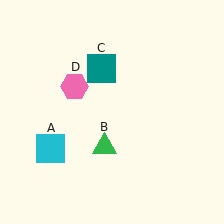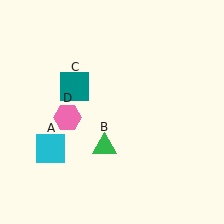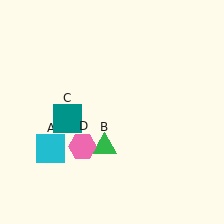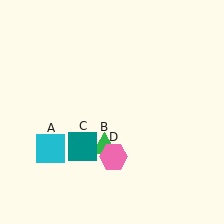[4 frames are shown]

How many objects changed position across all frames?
2 objects changed position: teal square (object C), pink hexagon (object D).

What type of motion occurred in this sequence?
The teal square (object C), pink hexagon (object D) rotated counterclockwise around the center of the scene.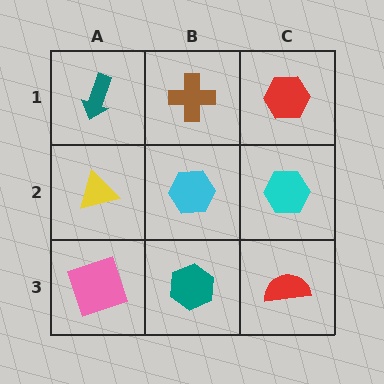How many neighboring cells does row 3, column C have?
2.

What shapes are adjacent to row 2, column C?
A red hexagon (row 1, column C), a red semicircle (row 3, column C), a cyan hexagon (row 2, column B).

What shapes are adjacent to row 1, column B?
A cyan hexagon (row 2, column B), a teal arrow (row 1, column A), a red hexagon (row 1, column C).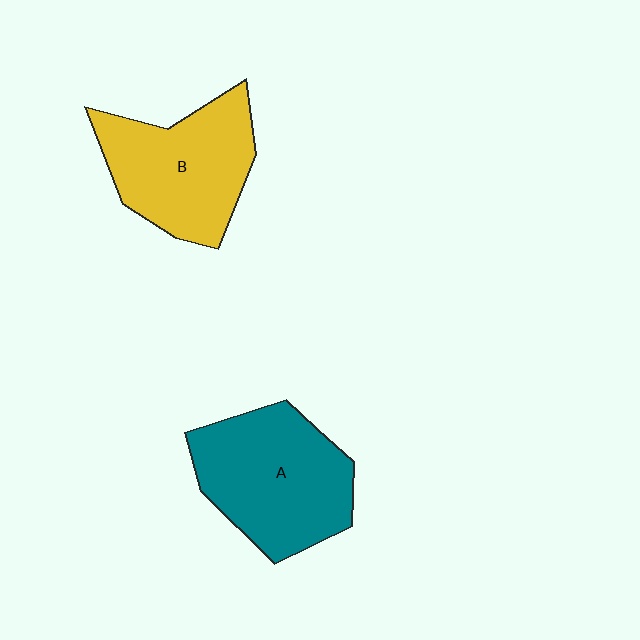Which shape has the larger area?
Shape A (teal).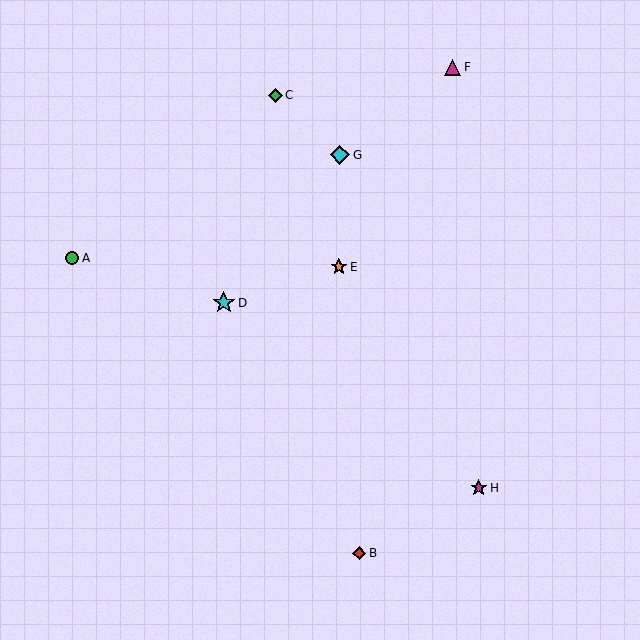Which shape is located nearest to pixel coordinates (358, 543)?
The red diamond (labeled B) at (359, 553) is nearest to that location.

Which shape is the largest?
The cyan star (labeled D) is the largest.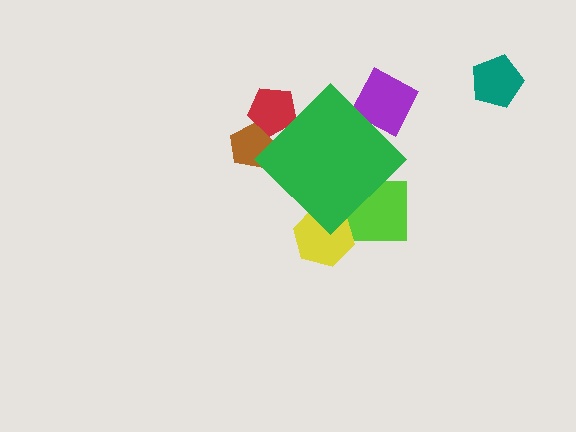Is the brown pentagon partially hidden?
Yes, the brown pentagon is partially hidden behind the green diamond.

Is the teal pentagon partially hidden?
No, the teal pentagon is fully visible.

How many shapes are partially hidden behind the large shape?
5 shapes are partially hidden.